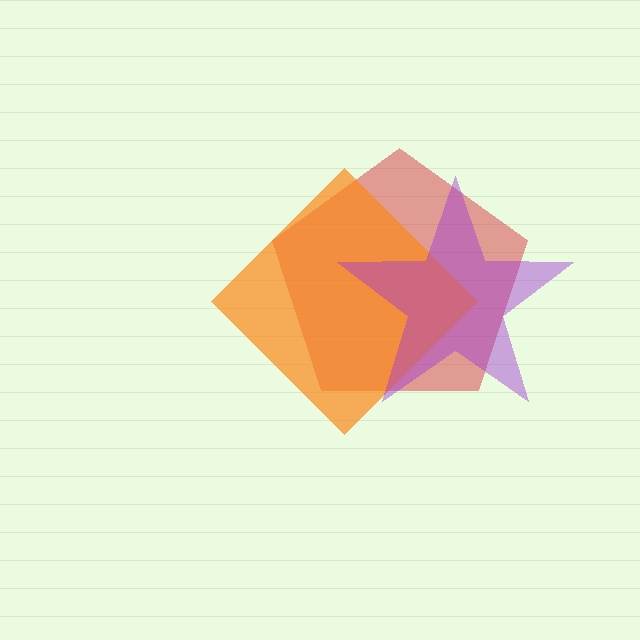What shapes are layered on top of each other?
The layered shapes are: a red pentagon, an orange diamond, a purple star.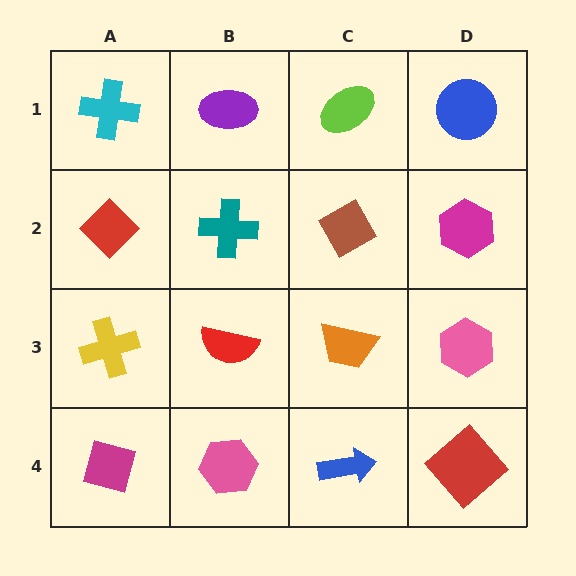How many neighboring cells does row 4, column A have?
2.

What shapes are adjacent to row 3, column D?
A magenta hexagon (row 2, column D), a red diamond (row 4, column D), an orange trapezoid (row 3, column C).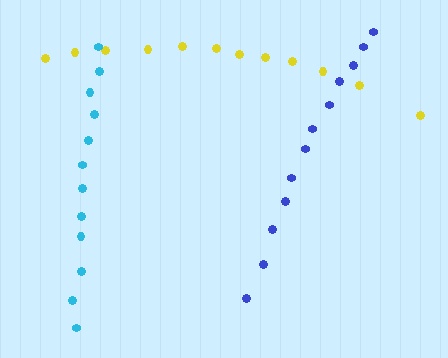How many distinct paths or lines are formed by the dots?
There are 3 distinct paths.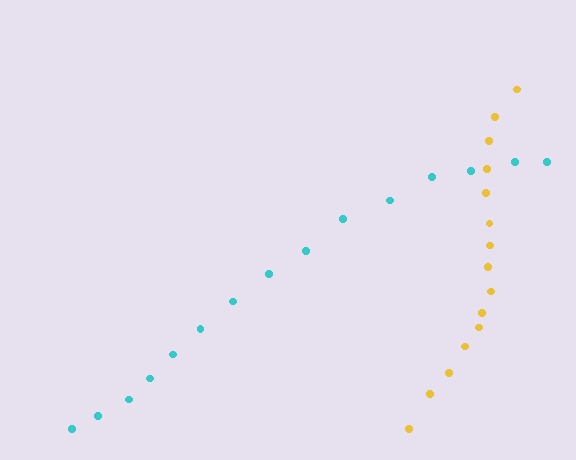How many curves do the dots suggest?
There are 2 distinct paths.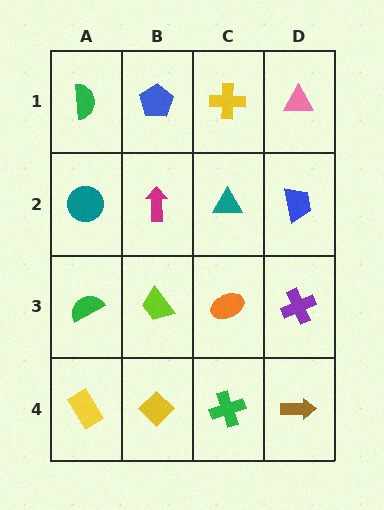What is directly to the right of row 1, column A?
A blue pentagon.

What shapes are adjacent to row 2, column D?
A pink triangle (row 1, column D), a purple cross (row 3, column D), a teal triangle (row 2, column C).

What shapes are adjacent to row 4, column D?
A purple cross (row 3, column D), a green cross (row 4, column C).